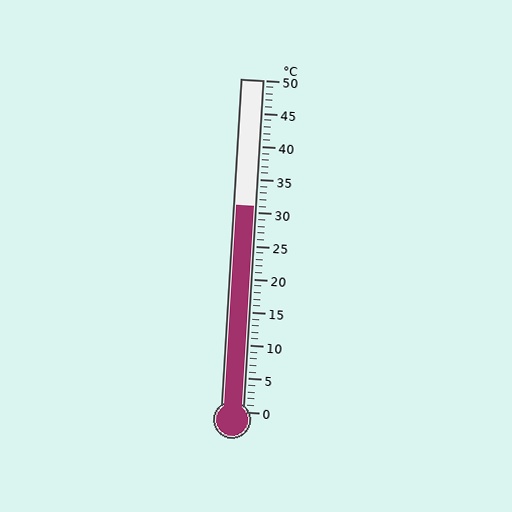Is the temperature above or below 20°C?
The temperature is above 20°C.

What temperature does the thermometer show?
The thermometer shows approximately 31°C.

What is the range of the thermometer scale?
The thermometer scale ranges from 0°C to 50°C.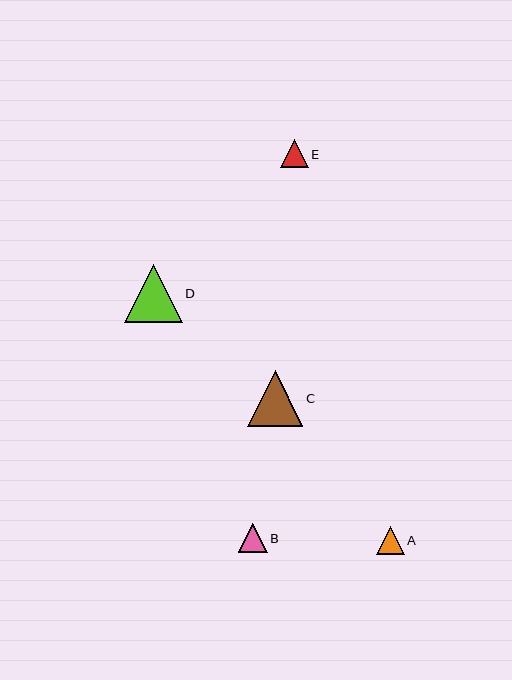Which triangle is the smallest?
Triangle E is the smallest with a size of approximately 28 pixels.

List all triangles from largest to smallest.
From largest to smallest: D, C, B, A, E.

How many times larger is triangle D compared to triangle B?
Triangle D is approximately 2.0 times the size of triangle B.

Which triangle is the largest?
Triangle D is the largest with a size of approximately 58 pixels.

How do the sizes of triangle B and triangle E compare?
Triangle B and triangle E are approximately the same size.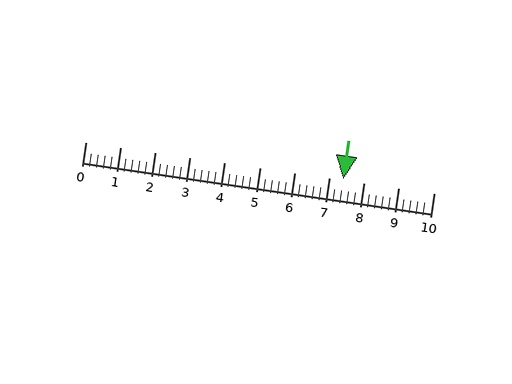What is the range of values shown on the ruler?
The ruler shows values from 0 to 10.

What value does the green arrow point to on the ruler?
The green arrow points to approximately 7.4.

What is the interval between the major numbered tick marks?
The major tick marks are spaced 1 units apart.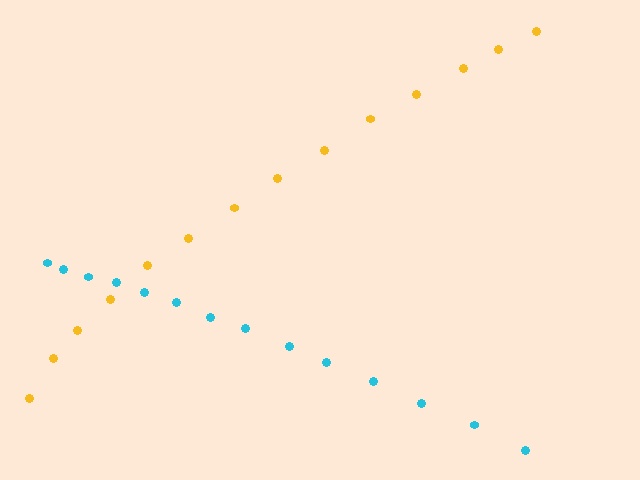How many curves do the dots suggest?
There are 2 distinct paths.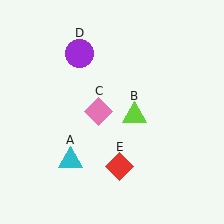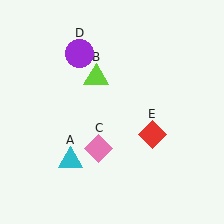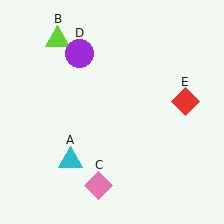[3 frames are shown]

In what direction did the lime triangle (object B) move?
The lime triangle (object B) moved up and to the left.